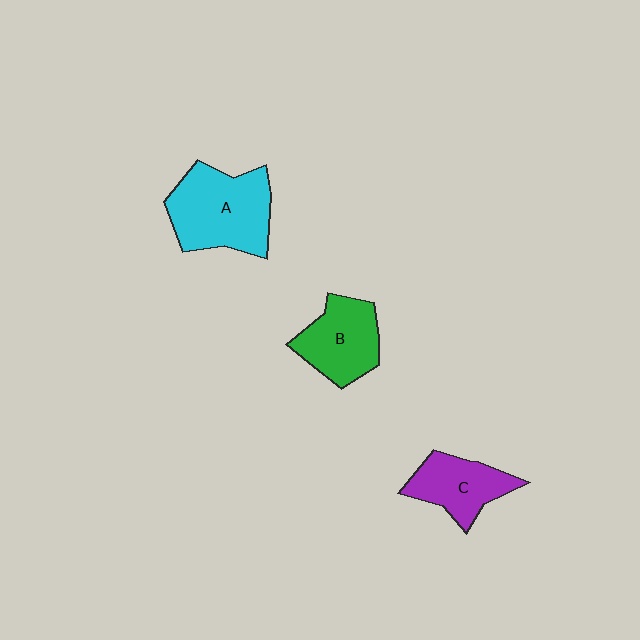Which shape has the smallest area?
Shape C (purple).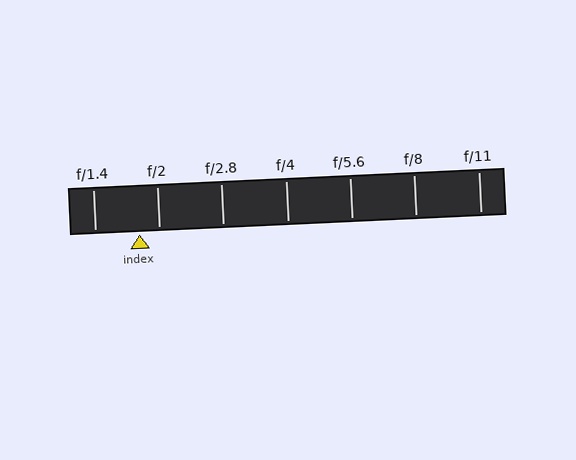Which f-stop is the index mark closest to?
The index mark is closest to f/2.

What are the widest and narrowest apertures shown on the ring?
The widest aperture shown is f/1.4 and the narrowest is f/11.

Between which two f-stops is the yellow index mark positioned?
The index mark is between f/1.4 and f/2.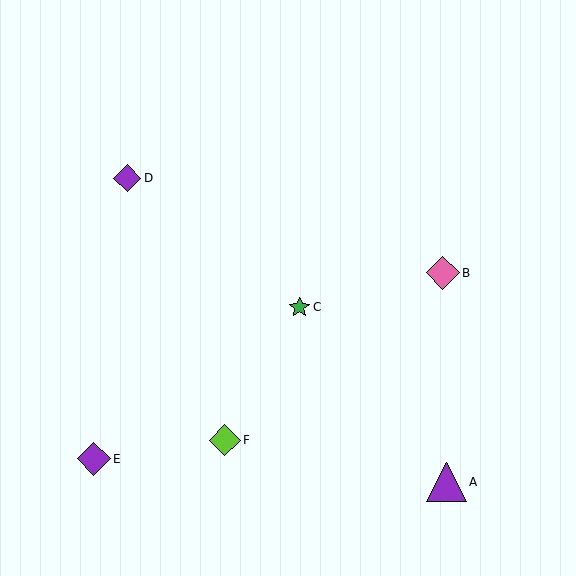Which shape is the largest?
The purple triangle (labeled A) is the largest.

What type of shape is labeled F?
Shape F is a lime diamond.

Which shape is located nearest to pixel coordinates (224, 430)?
The lime diamond (labeled F) at (225, 440) is nearest to that location.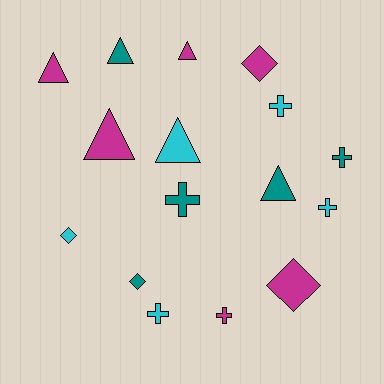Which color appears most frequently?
Magenta, with 6 objects.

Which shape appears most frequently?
Cross, with 6 objects.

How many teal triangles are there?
There are 2 teal triangles.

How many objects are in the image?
There are 16 objects.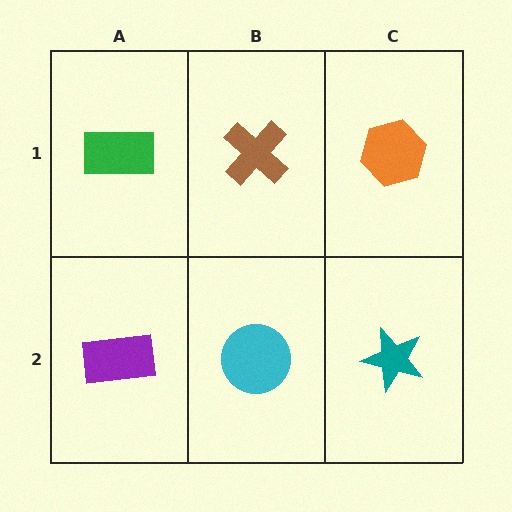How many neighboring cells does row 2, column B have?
3.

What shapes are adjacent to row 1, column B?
A cyan circle (row 2, column B), a green rectangle (row 1, column A), an orange hexagon (row 1, column C).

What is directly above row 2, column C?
An orange hexagon.